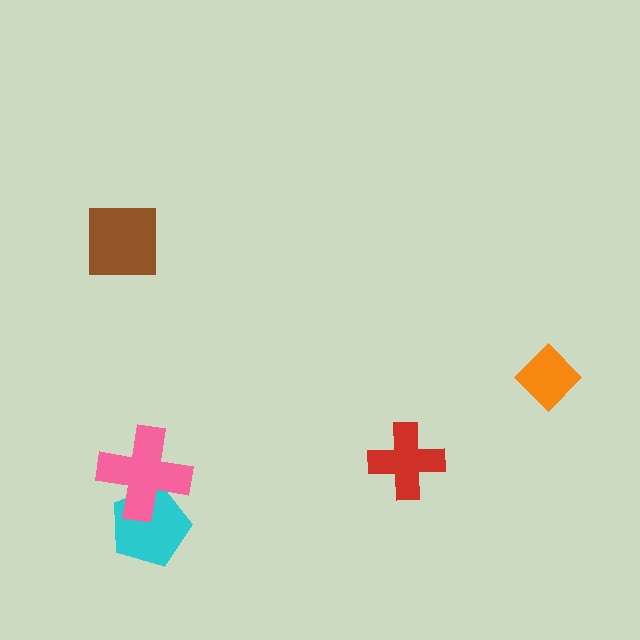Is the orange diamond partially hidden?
No, no other shape covers it.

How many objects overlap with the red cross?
0 objects overlap with the red cross.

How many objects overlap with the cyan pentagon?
1 object overlaps with the cyan pentagon.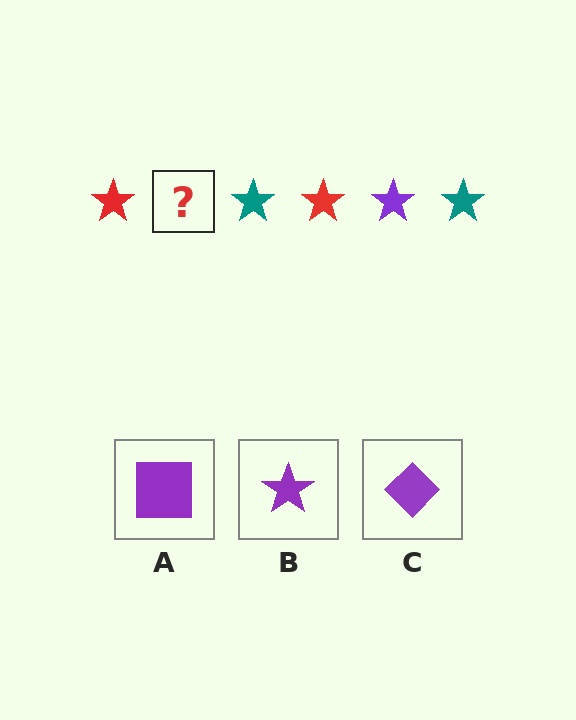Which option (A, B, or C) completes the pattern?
B.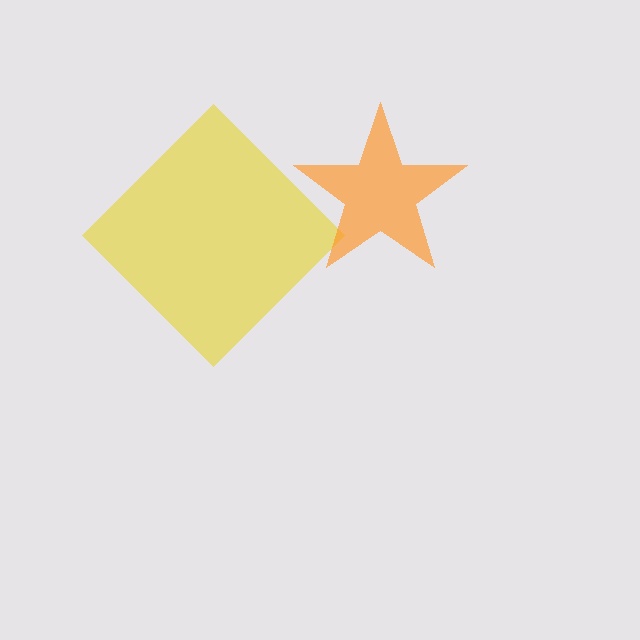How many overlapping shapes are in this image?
There are 2 overlapping shapes in the image.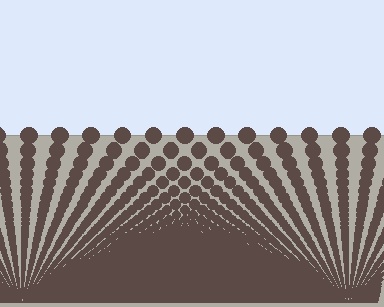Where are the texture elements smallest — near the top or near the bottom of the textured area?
Near the bottom.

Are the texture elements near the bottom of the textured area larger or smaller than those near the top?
Smaller. The gradient is inverted — elements near the bottom are smaller and denser.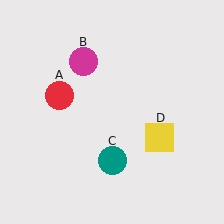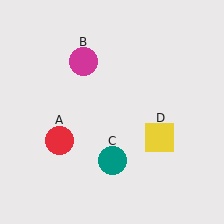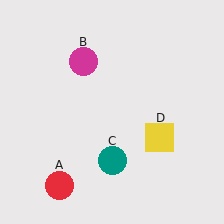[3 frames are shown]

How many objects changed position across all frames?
1 object changed position: red circle (object A).